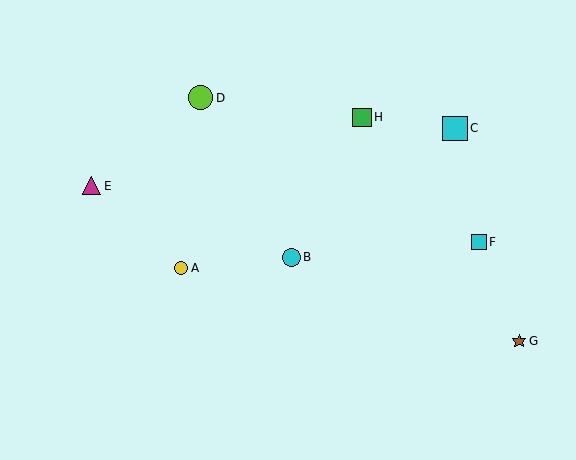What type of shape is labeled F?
Shape F is a cyan square.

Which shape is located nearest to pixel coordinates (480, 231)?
The cyan square (labeled F) at (479, 242) is nearest to that location.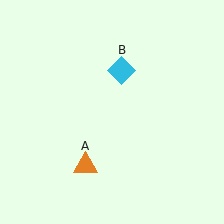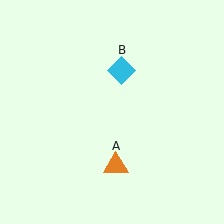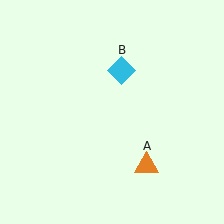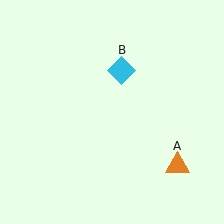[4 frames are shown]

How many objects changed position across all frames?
1 object changed position: orange triangle (object A).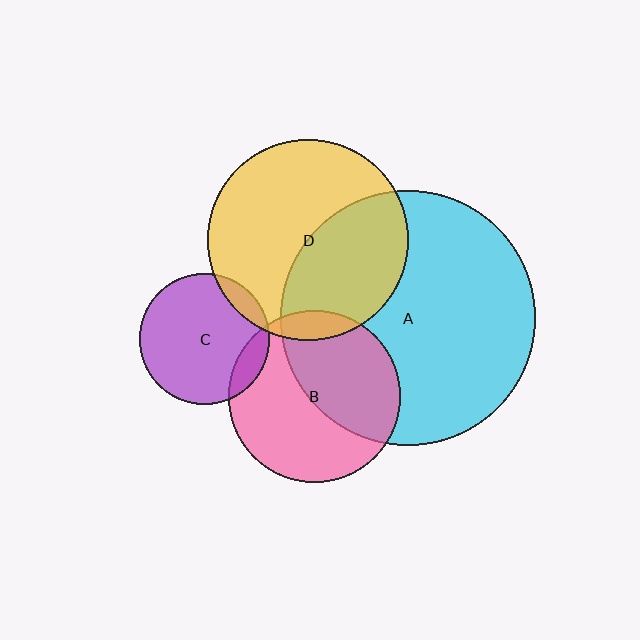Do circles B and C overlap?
Yes.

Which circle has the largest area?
Circle A (cyan).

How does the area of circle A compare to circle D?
Approximately 1.6 times.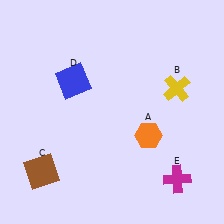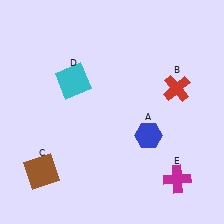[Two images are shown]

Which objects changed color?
A changed from orange to blue. B changed from yellow to red. D changed from blue to cyan.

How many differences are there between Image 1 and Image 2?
There are 3 differences between the two images.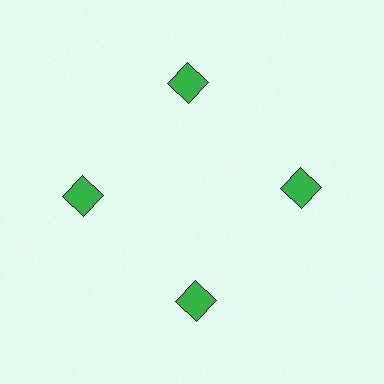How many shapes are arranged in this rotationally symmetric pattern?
There are 4 shapes, arranged in 4 groups of 1.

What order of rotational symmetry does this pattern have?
This pattern has 4-fold rotational symmetry.